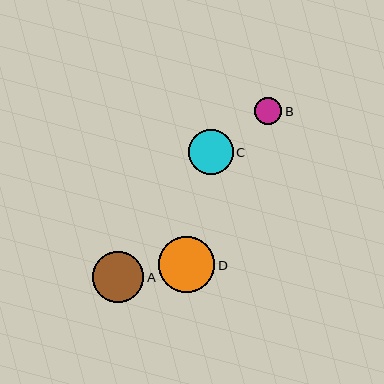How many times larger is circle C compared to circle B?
Circle C is approximately 1.7 times the size of circle B.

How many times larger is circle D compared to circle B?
Circle D is approximately 2.1 times the size of circle B.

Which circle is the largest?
Circle D is the largest with a size of approximately 56 pixels.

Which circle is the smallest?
Circle B is the smallest with a size of approximately 27 pixels.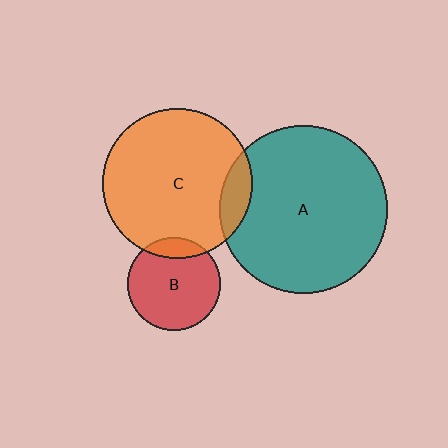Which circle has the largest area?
Circle A (teal).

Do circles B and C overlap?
Yes.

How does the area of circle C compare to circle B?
Approximately 2.6 times.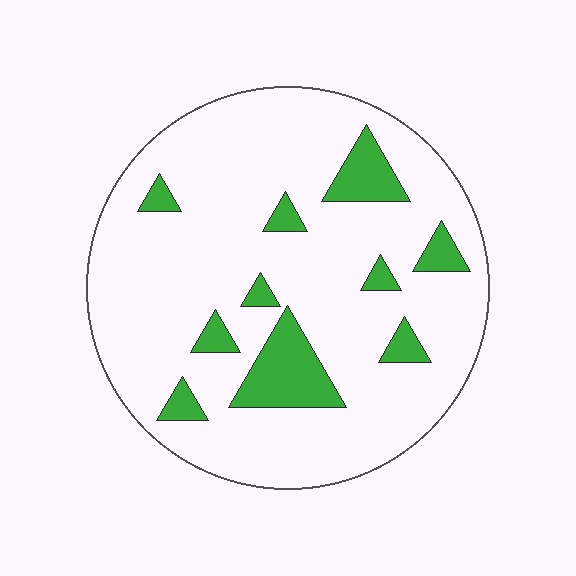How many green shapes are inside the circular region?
10.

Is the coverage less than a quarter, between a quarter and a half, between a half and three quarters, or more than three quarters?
Less than a quarter.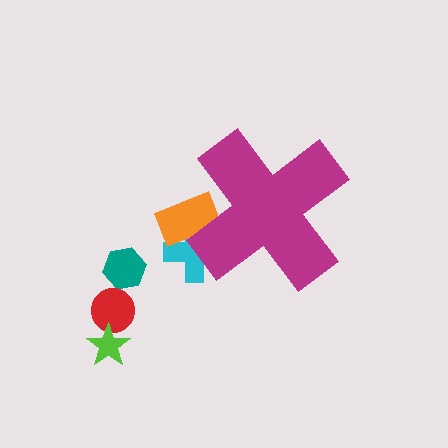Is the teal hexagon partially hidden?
No, the teal hexagon is fully visible.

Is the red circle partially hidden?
No, the red circle is fully visible.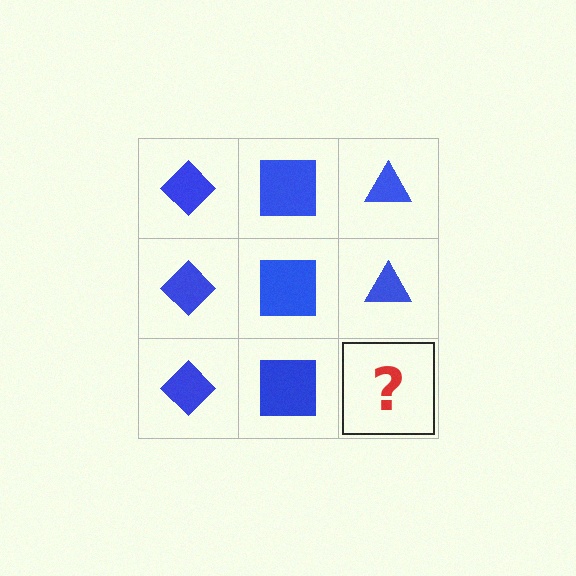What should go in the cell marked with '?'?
The missing cell should contain a blue triangle.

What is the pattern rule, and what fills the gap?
The rule is that each column has a consistent shape. The gap should be filled with a blue triangle.